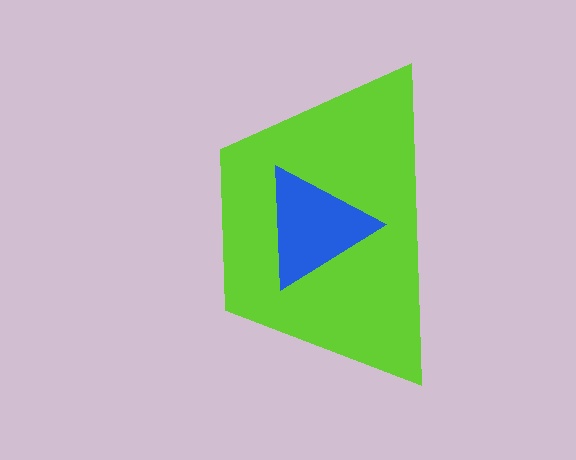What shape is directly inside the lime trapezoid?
The blue triangle.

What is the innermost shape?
The blue triangle.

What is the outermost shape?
The lime trapezoid.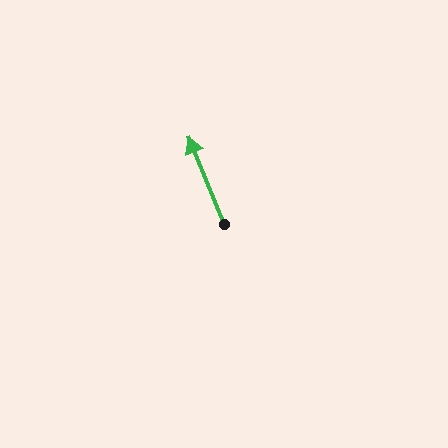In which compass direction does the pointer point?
North.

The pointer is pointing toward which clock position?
Roughly 11 o'clock.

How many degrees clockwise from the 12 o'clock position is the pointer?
Approximately 338 degrees.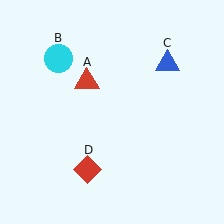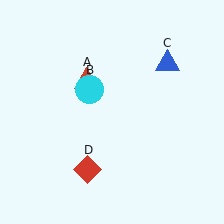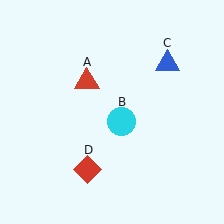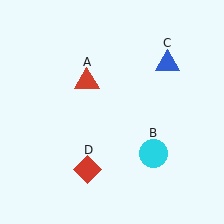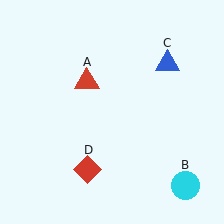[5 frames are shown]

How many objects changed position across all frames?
1 object changed position: cyan circle (object B).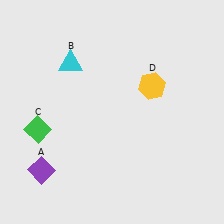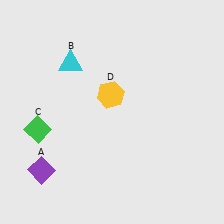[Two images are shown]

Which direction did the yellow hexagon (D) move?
The yellow hexagon (D) moved left.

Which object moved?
The yellow hexagon (D) moved left.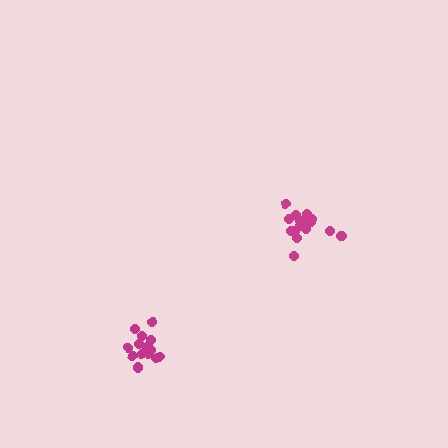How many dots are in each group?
Group 1: 16 dots, Group 2: 17 dots (33 total).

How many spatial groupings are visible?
There are 2 spatial groupings.